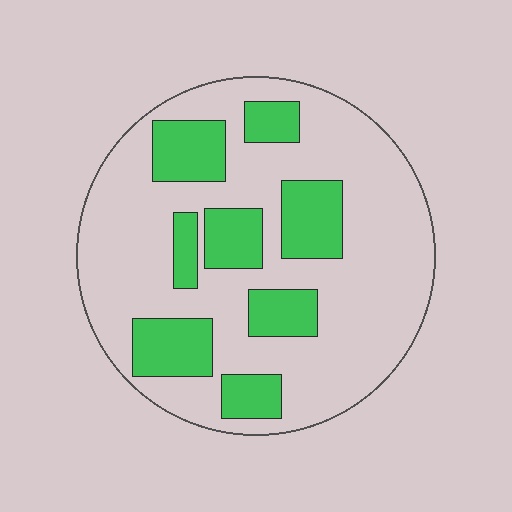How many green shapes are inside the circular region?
8.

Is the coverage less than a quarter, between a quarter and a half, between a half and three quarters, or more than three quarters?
Between a quarter and a half.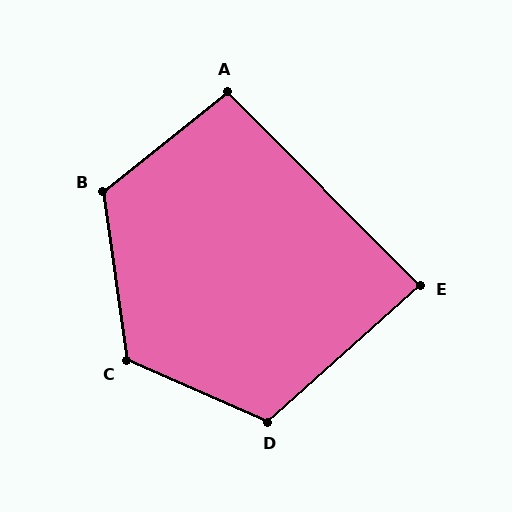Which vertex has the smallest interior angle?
E, at approximately 87 degrees.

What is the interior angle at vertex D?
Approximately 115 degrees (obtuse).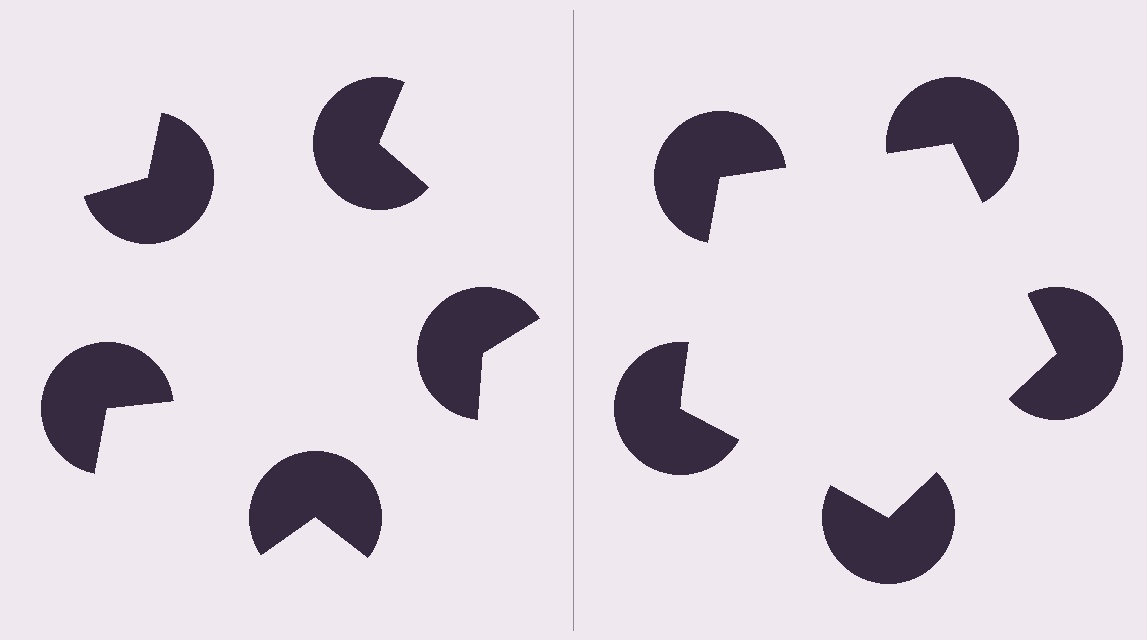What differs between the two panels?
The pac-man discs are positioned identically on both sides; only the wedge orientations differ. On the right they align to a pentagon; on the left they are misaligned.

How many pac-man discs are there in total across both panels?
10 — 5 on each side.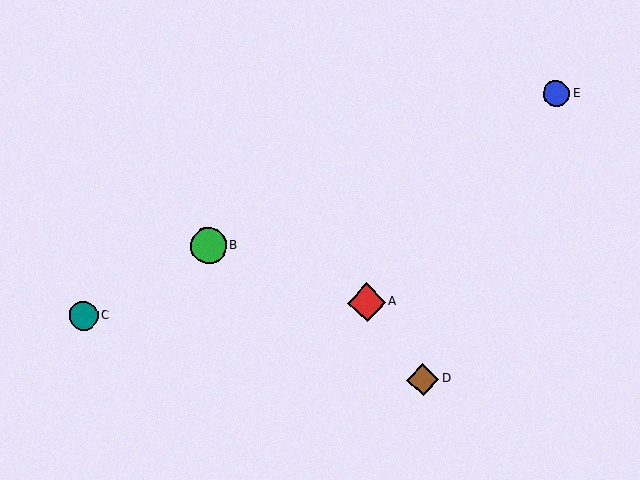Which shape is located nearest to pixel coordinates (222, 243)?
The green circle (labeled B) at (209, 246) is nearest to that location.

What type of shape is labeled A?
Shape A is a red diamond.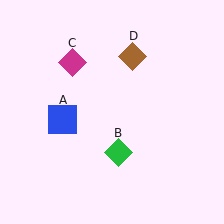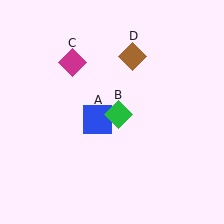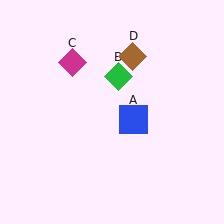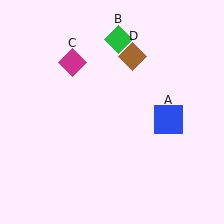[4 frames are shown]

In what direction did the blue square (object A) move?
The blue square (object A) moved right.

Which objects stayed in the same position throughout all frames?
Magenta diamond (object C) and brown diamond (object D) remained stationary.